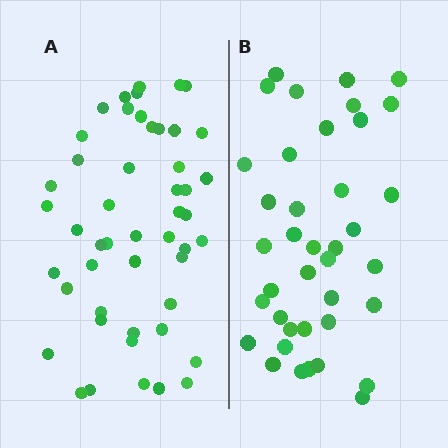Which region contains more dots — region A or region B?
Region A (the left region) has more dots.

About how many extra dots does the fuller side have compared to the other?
Region A has roughly 10 or so more dots than region B.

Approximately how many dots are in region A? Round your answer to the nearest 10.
About 50 dots. (The exact count is 49, which rounds to 50.)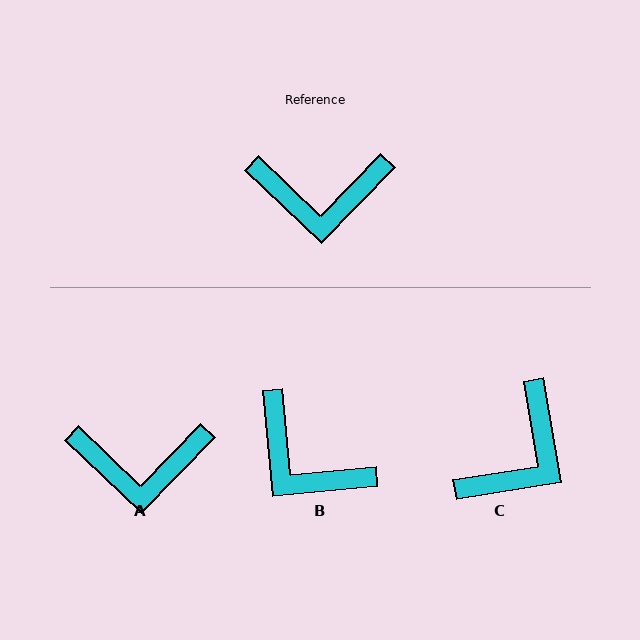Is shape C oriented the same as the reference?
No, it is off by about 53 degrees.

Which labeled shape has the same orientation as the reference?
A.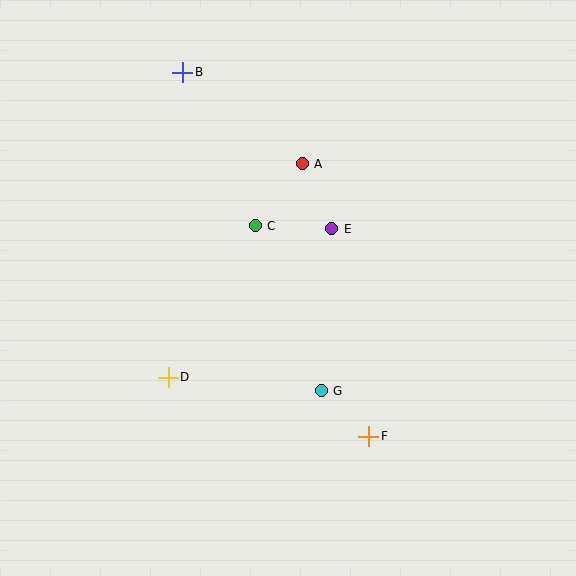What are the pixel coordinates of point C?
Point C is at (255, 226).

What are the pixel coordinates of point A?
Point A is at (302, 164).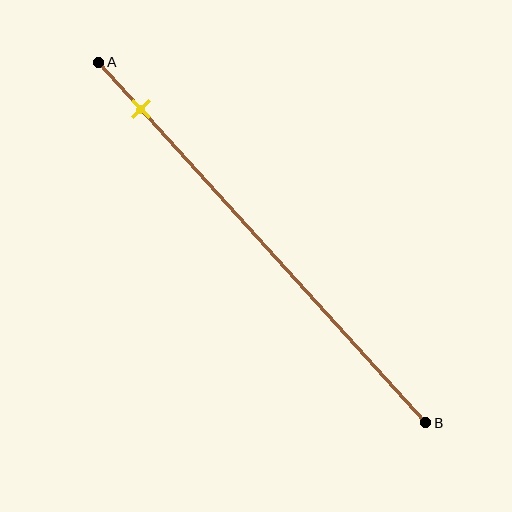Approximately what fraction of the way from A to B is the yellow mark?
The yellow mark is approximately 15% of the way from A to B.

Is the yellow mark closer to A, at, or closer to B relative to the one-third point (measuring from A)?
The yellow mark is closer to point A than the one-third point of segment AB.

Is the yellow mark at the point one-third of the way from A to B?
No, the mark is at about 15% from A, not at the 33% one-third point.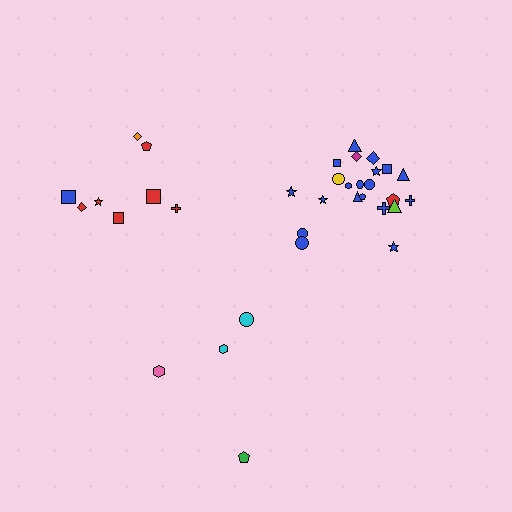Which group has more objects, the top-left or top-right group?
The top-right group.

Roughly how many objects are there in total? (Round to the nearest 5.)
Roughly 35 objects in total.